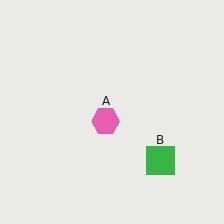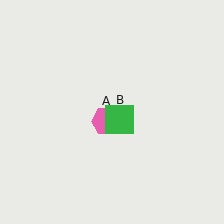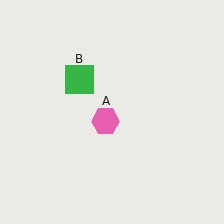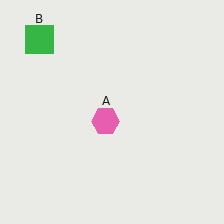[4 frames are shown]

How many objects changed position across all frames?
1 object changed position: green square (object B).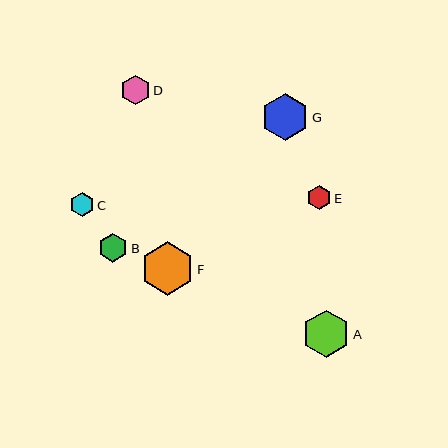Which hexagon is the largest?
Hexagon F is the largest with a size of approximately 53 pixels.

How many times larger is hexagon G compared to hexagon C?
Hexagon G is approximately 2.0 times the size of hexagon C.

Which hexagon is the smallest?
Hexagon C is the smallest with a size of approximately 24 pixels.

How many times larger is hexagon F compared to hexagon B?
Hexagon F is approximately 1.8 times the size of hexagon B.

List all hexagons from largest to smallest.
From largest to smallest: F, G, A, D, B, E, C.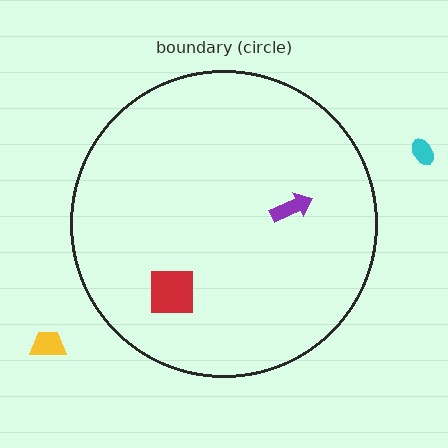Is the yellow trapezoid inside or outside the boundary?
Outside.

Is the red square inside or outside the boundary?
Inside.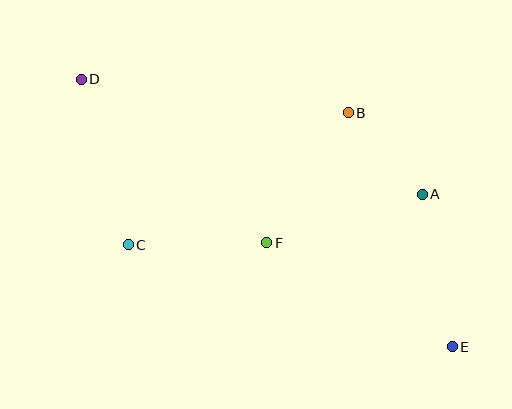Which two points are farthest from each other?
Points D and E are farthest from each other.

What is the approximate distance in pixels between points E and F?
The distance between E and F is approximately 213 pixels.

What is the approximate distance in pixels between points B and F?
The distance between B and F is approximately 154 pixels.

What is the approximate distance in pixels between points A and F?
The distance between A and F is approximately 163 pixels.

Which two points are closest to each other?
Points A and B are closest to each other.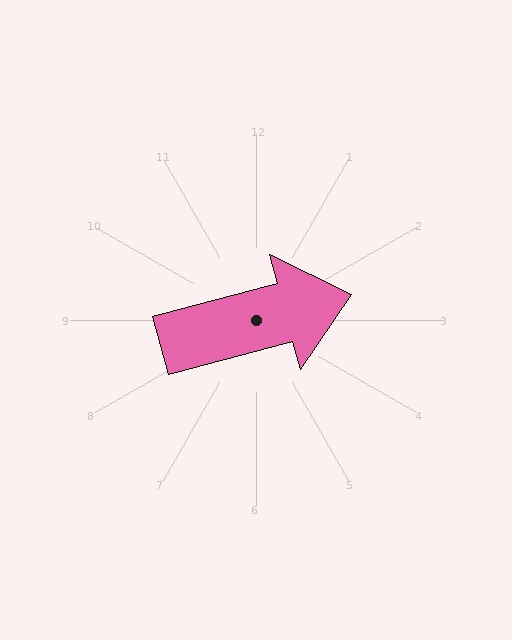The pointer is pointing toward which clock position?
Roughly 2 o'clock.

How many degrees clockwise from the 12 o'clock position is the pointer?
Approximately 75 degrees.